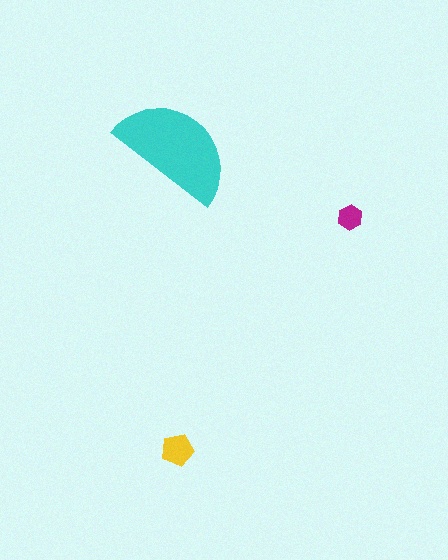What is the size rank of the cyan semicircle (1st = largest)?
1st.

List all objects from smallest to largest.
The magenta hexagon, the yellow pentagon, the cyan semicircle.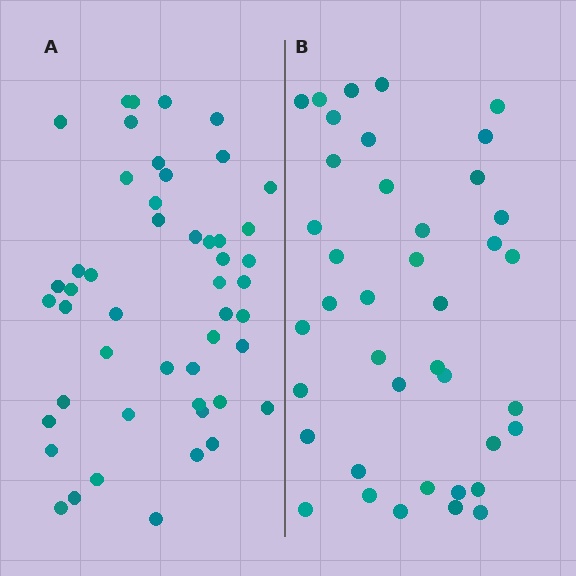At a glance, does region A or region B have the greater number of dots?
Region A (the left region) has more dots.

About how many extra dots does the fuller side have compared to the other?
Region A has roughly 8 or so more dots than region B.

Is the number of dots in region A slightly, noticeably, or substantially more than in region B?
Region A has only slightly more — the two regions are fairly close. The ratio is roughly 1.2 to 1.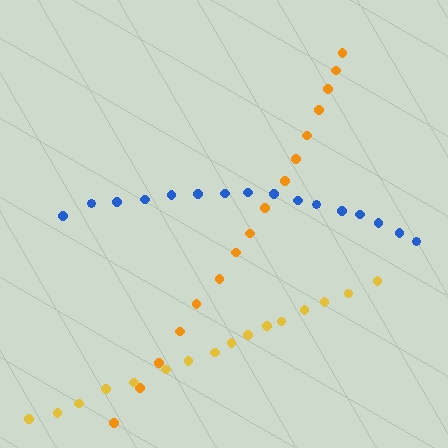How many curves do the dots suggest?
There are 3 distinct paths.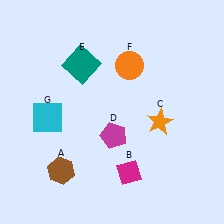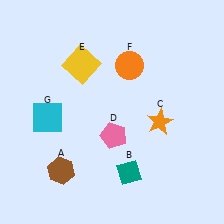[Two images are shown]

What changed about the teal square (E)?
In Image 1, E is teal. In Image 2, it changed to yellow.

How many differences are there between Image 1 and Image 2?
There are 3 differences between the two images.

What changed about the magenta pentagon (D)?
In Image 1, D is magenta. In Image 2, it changed to pink.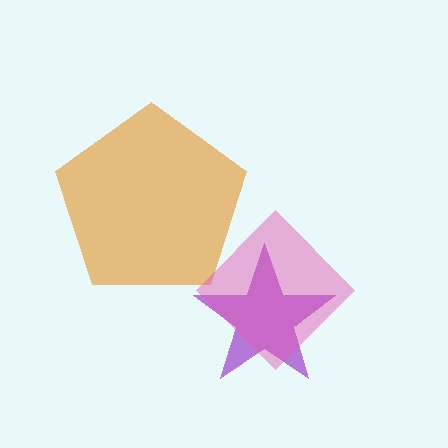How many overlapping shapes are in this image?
There are 3 overlapping shapes in the image.